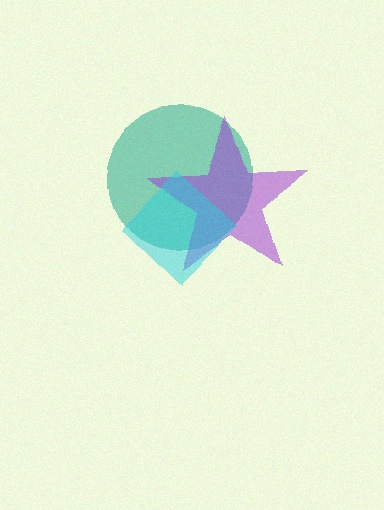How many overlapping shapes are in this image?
There are 3 overlapping shapes in the image.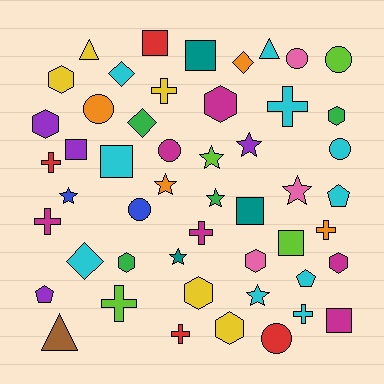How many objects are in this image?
There are 50 objects.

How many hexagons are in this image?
There are 9 hexagons.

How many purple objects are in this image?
There are 4 purple objects.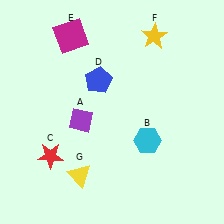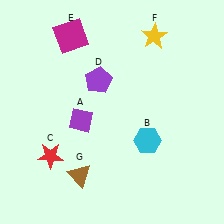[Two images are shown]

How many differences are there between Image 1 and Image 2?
There are 2 differences between the two images.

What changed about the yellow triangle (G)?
In Image 1, G is yellow. In Image 2, it changed to brown.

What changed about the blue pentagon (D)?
In Image 1, D is blue. In Image 2, it changed to purple.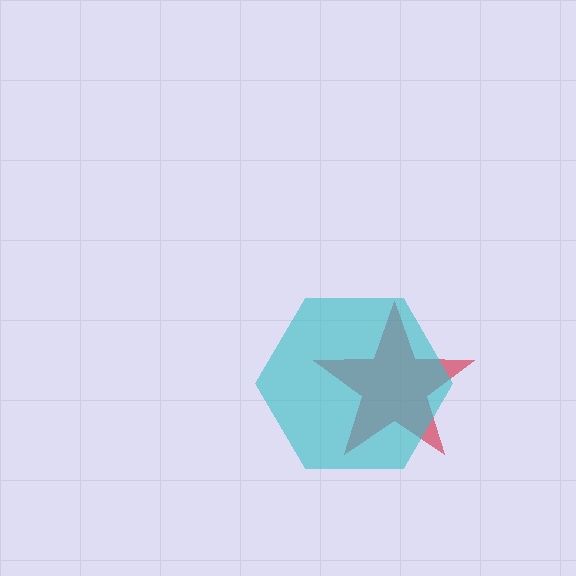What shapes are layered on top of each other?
The layered shapes are: a red star, a cyan hexagon.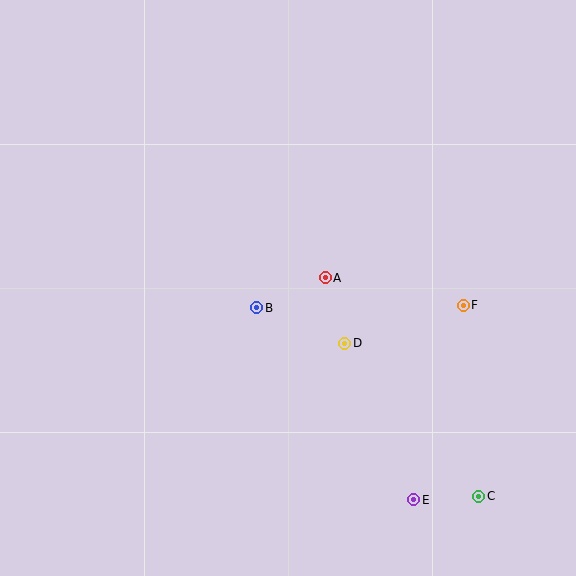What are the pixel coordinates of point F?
Point F is at (463, 306).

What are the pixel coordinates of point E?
Point E is at (414, 500).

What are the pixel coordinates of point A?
Point A is at (325, 278).